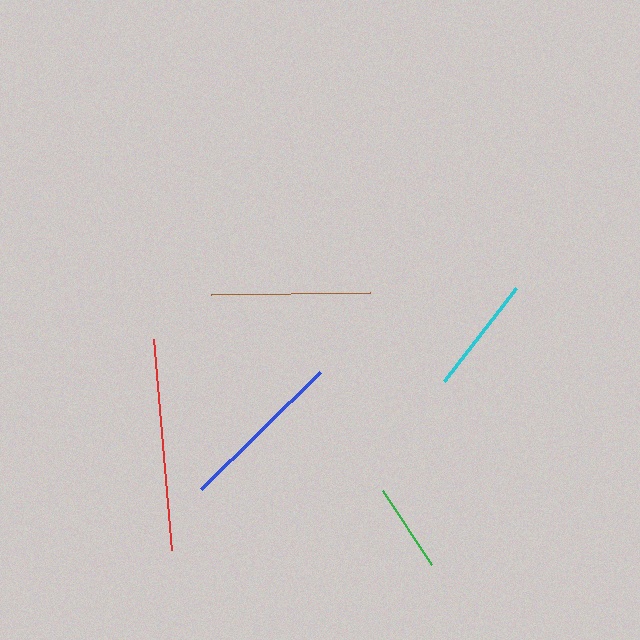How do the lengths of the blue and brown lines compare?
The blue and brown lines are approximately the same length.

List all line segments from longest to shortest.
From longest to shortest: red, blue, brown, cyan, green.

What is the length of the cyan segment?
The cyan segment is approximately 117 pixels long.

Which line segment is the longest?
The red line is the longest at approximately 211 pixels.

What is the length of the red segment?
The red segment is approximately 211 pixels long.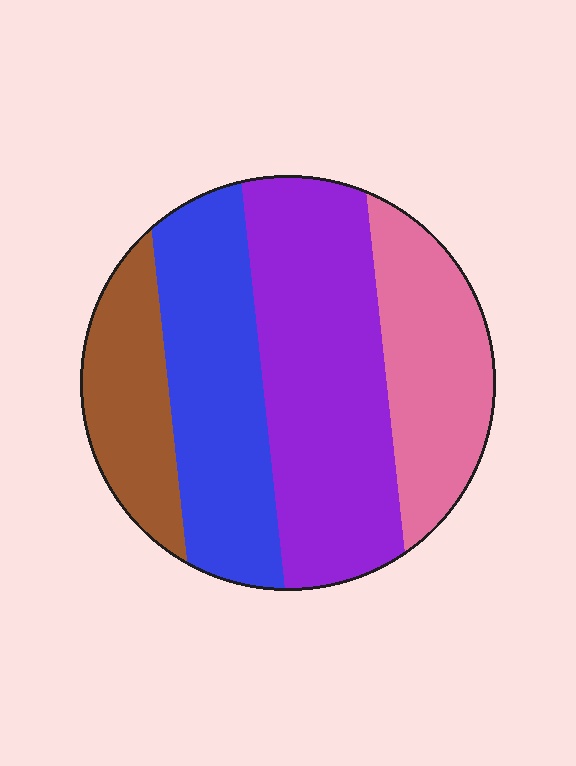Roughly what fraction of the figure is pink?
Pink takes up between a sixth and a third of the figure.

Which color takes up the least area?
Brown, at roughly 15%.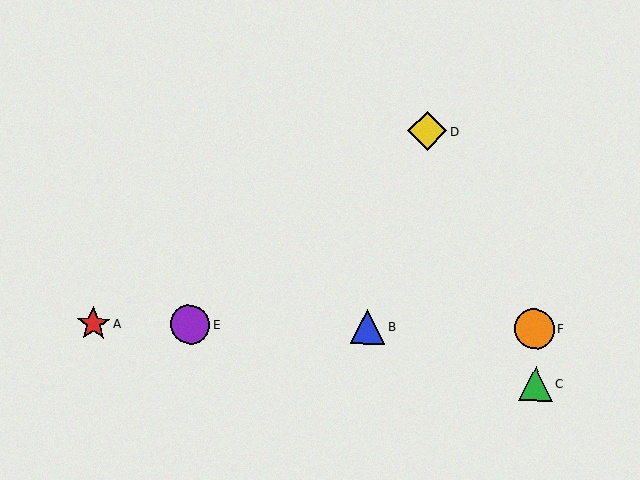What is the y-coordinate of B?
Object B is at y≈327.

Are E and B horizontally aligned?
Yes, both are at y≈325.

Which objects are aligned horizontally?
Objects A, B, E, F are aligned horizontally.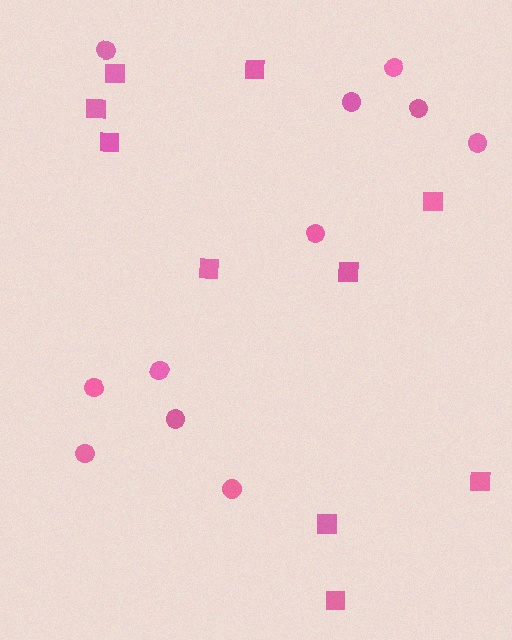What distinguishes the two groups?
There are 2 groups: one group of circles (11) and one group of squares (10).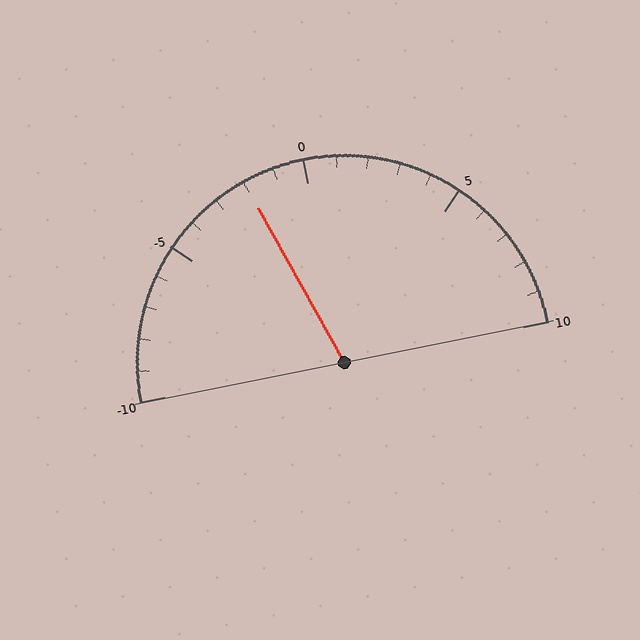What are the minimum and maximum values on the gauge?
The gauge ranges from -10 to 10.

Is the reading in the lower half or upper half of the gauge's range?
The reading is in the lower half of the range (-10 to 10).